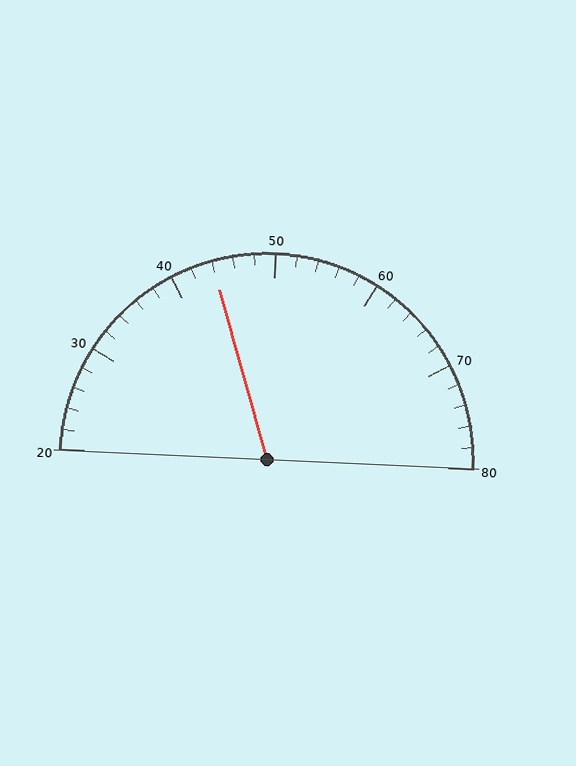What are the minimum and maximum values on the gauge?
The gauge ranges from 20 to 80.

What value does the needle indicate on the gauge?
The needle indicates approximately 44.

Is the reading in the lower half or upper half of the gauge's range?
The reading is in the lower half of the range (20 to 80).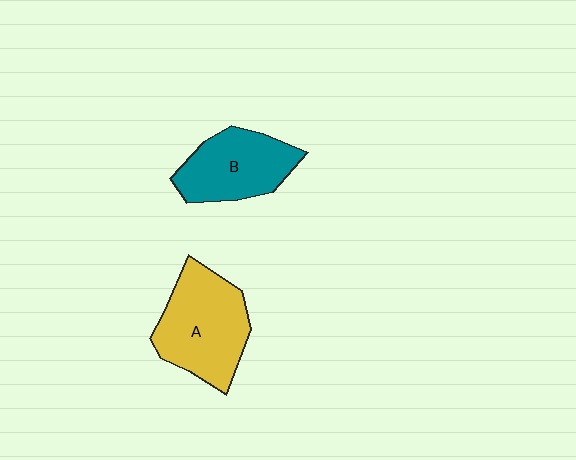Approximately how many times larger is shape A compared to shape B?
Approximately 1.2 times.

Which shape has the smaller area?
Shape B (teal).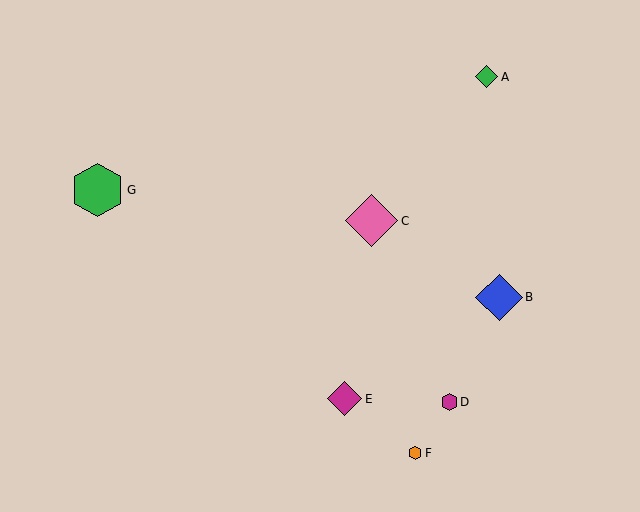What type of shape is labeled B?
Shape B is a blue diamond.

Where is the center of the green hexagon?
The center of the green hexagon is at (97, 190).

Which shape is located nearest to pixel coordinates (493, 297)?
The blue diamond (labeled B) at (499, 297) is nearest to that location.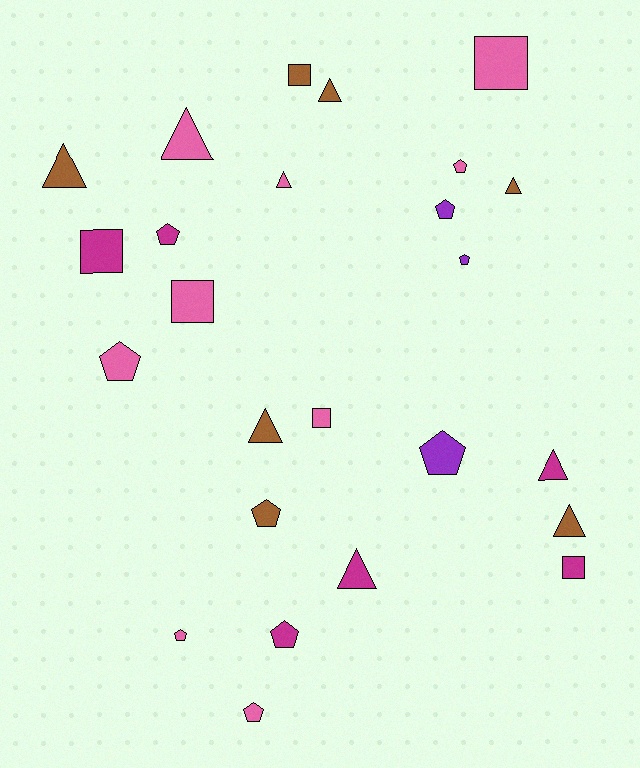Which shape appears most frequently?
Pentagon, with 10 objects.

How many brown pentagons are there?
There is 1 brown pentagon.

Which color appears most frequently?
Pink, with 9 objects.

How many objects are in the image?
There are 25 objects.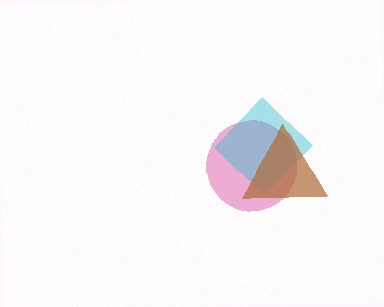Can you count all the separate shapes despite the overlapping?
Yes, there are 3 separate shapes.